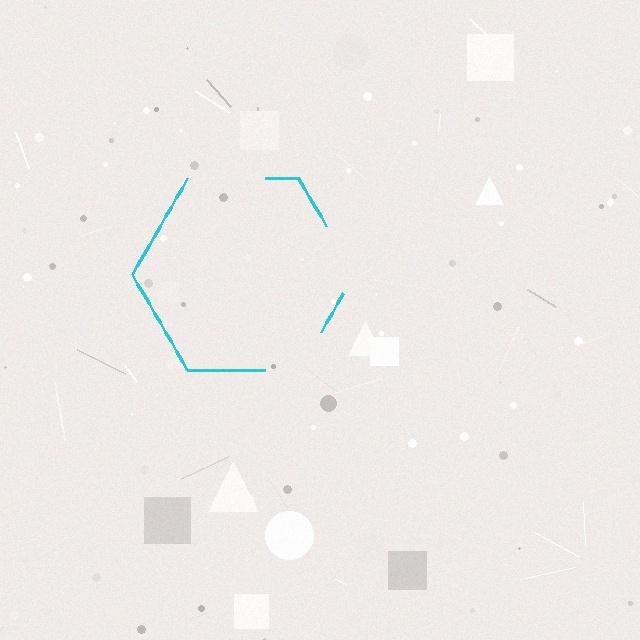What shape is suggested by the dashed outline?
The dashed outline suggests a hexagon.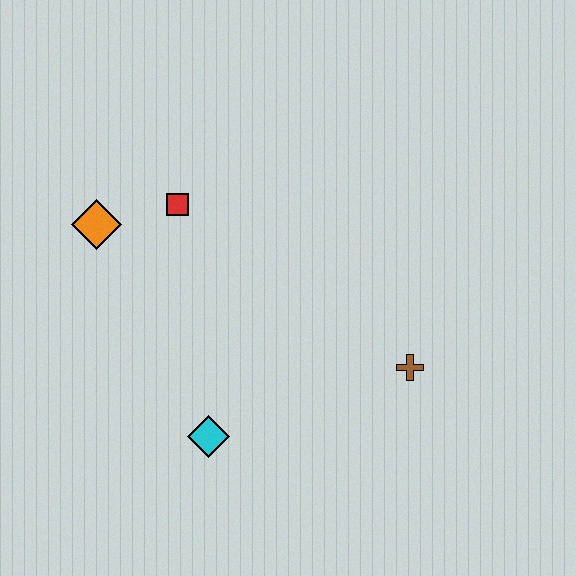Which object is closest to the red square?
The orange diamond is closest to the red square.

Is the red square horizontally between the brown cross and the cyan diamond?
No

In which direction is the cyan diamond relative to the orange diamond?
The cyan diamond is below the orange diamond.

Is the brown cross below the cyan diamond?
No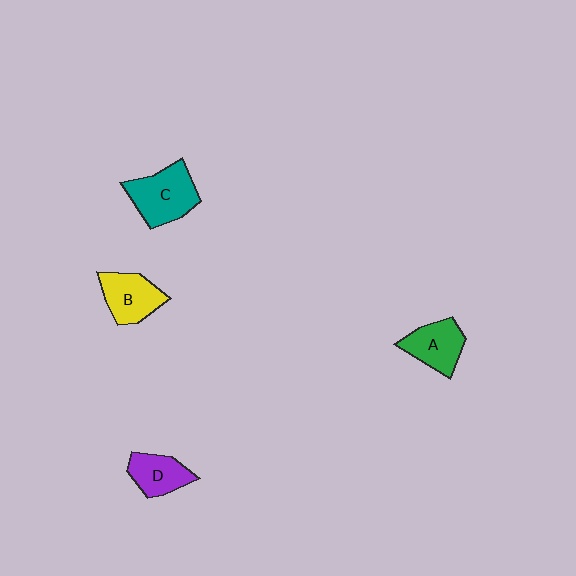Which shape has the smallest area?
Shape D (purple).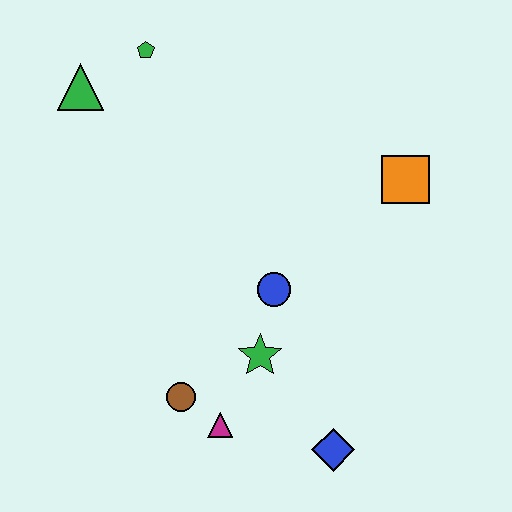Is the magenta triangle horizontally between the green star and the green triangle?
Yes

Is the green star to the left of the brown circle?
No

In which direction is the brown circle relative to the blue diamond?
The brown circle is to the left of the blue diamond.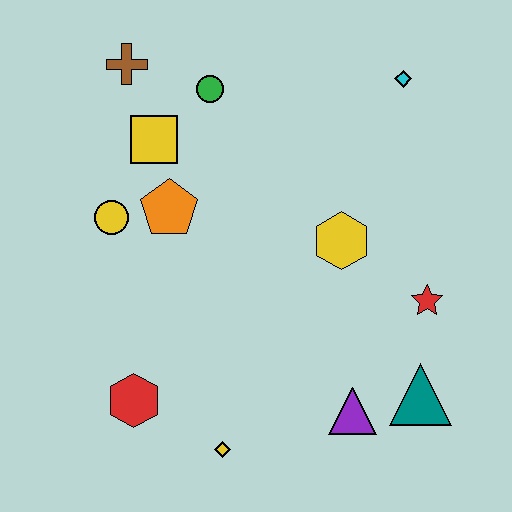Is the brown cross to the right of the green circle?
No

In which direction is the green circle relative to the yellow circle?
The green circle is above the yellow circle.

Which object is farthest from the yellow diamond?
The cyan diamond is farthest from the yellow diamond.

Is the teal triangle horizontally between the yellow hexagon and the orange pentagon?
No